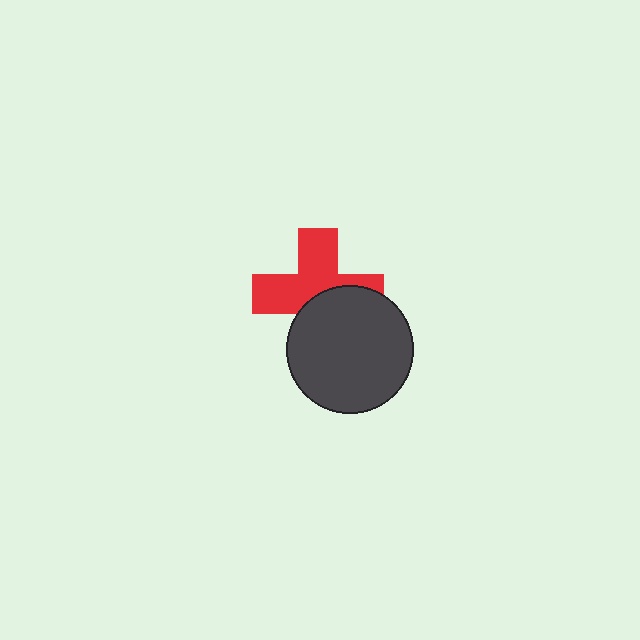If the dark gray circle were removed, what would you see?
You would see the complete red cross.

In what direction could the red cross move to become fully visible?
The red cross could move up. That would shift it out from behind the dark gray circle entirely.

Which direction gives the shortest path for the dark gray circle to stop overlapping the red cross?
Moving down gives the shortest separation.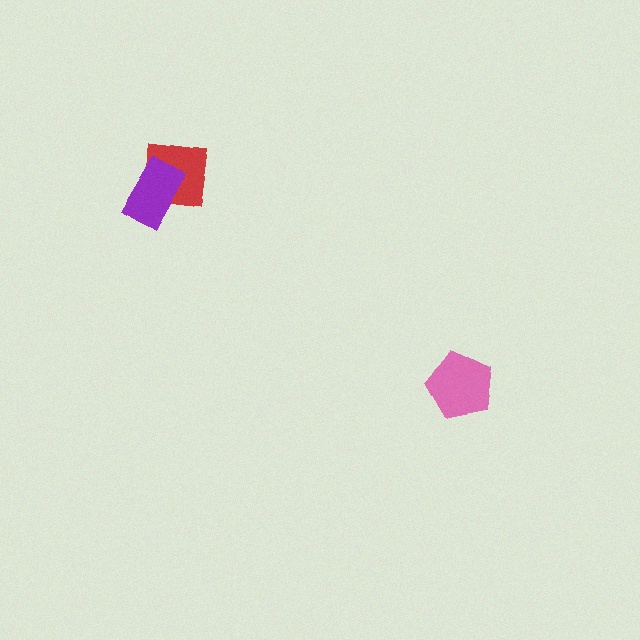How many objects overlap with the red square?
1 object overlaps with the red square.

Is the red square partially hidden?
Yes, it is partially covered by another shape.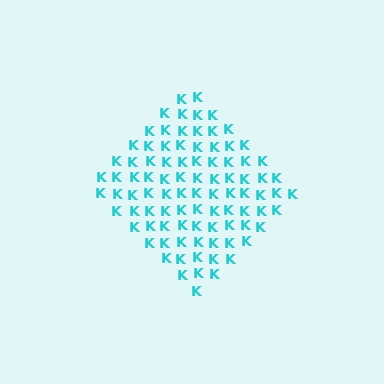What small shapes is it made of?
It is made of small letter K's.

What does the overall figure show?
The overall figure shows a diamond.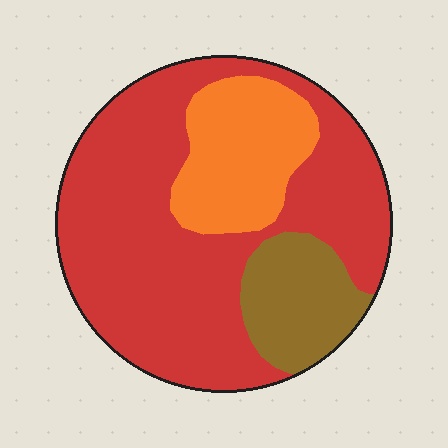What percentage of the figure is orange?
Orange covers 19% of the figure.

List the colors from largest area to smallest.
From largest to smallest: red, orange, brown.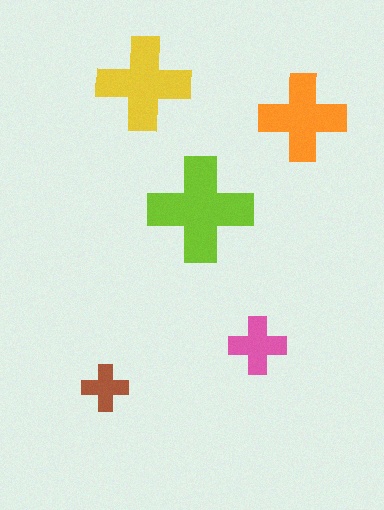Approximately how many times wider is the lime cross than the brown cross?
About 2.5 times wider.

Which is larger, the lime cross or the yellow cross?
The lime one.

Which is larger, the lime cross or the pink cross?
The lime one.